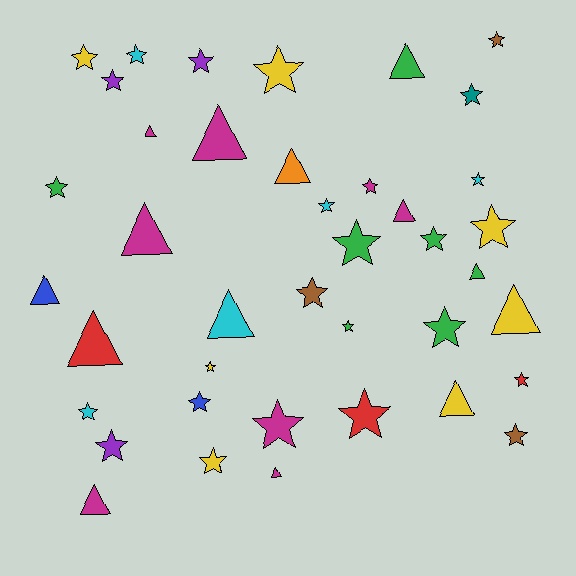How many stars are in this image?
There are 26 stars.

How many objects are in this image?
There are 40 objects.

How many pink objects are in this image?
There are no pink objects.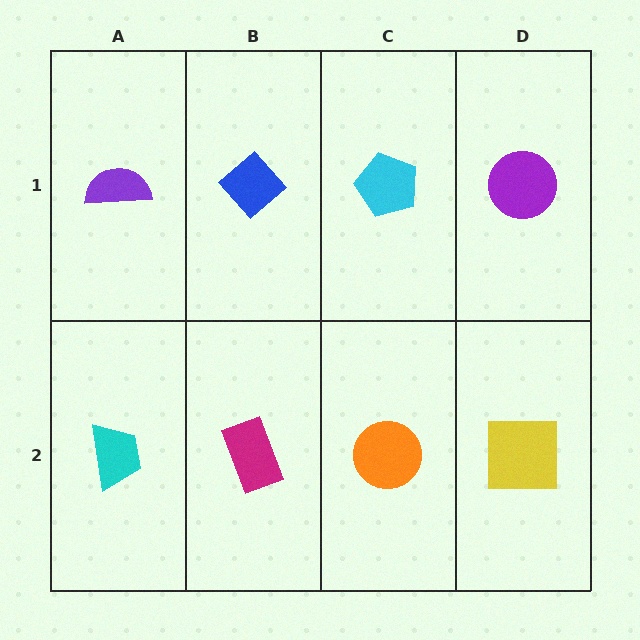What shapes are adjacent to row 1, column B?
A magenta rectangle (row 2, column B), a purple semicircle (row 1, column A), a cyan pentagon (row 1, column C).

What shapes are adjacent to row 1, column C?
An orange circle (row 2, column C), a blue diamond (row 1, column B), a purple circle (row 1, column D).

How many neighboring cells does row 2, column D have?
2.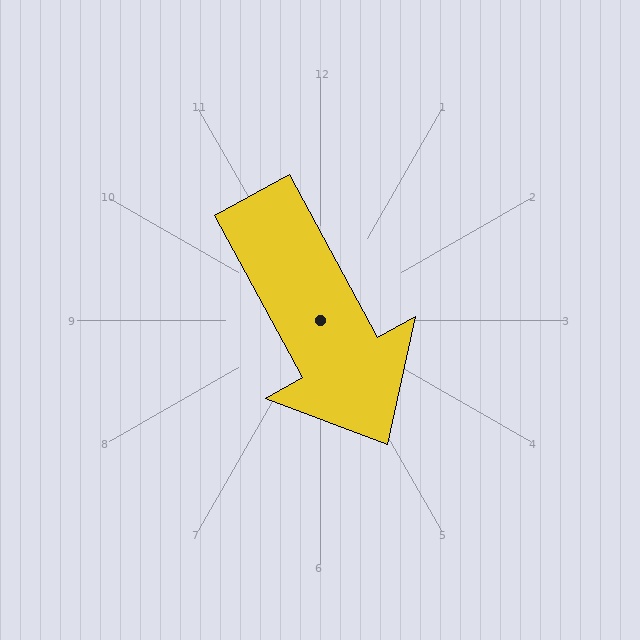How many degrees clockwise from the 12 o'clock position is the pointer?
Approximately 152 degrees.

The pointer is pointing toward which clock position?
Roughly 5 o'clock.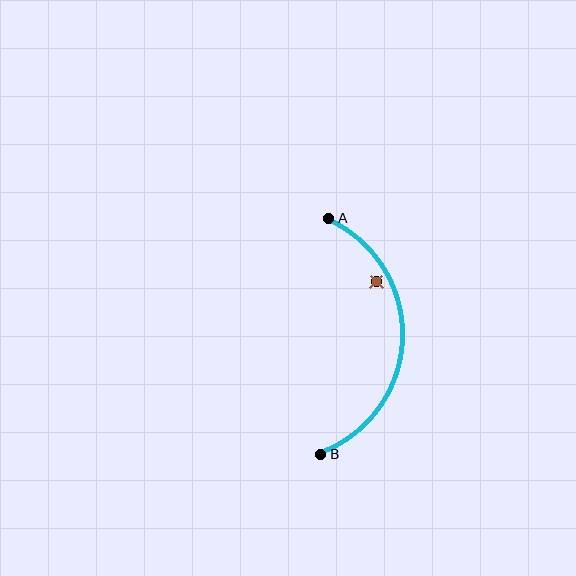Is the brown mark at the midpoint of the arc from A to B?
No — the brown mark does not lie on the arc at all. It sits slightly inside the curve.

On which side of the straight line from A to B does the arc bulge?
The arc bulges to the right of the straight line connecting A and B.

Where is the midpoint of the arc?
The arc midpoint is the point on the curve farthest from the straight line joining A and B. It sits to the right of that line.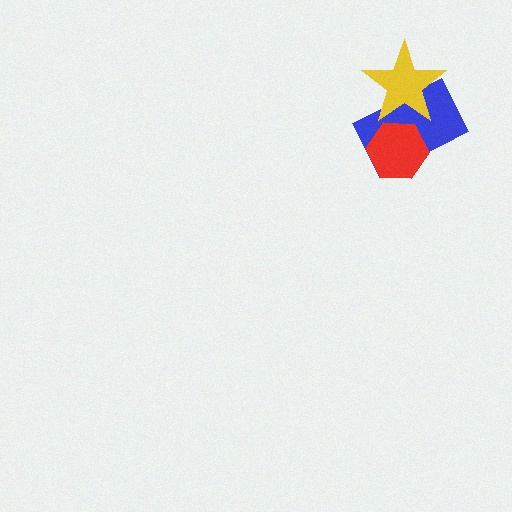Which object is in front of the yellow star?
The red hexagon is in front of the yellow star.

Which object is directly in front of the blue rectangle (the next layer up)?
The yellow star is directly in front of the blue rectangle.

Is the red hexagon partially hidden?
No, no other shape covers it.